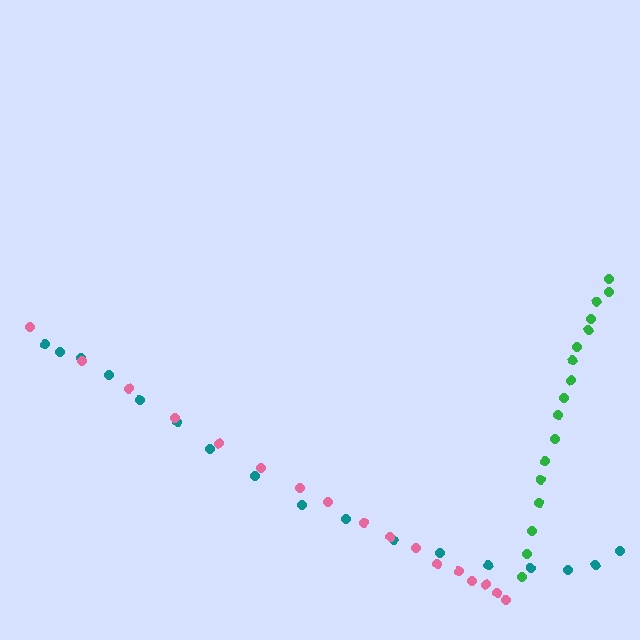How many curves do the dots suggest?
There are 3 distinct paths.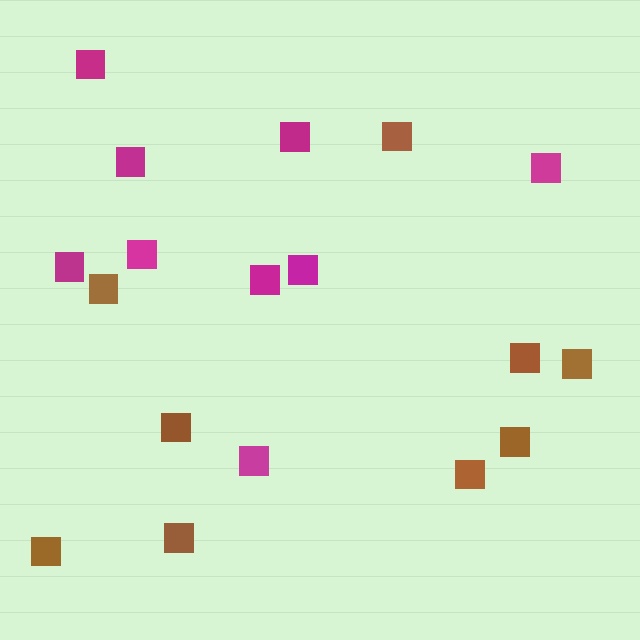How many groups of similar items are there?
There are 2 groups: one group of magenta squares (9) and one group of brown squares (9).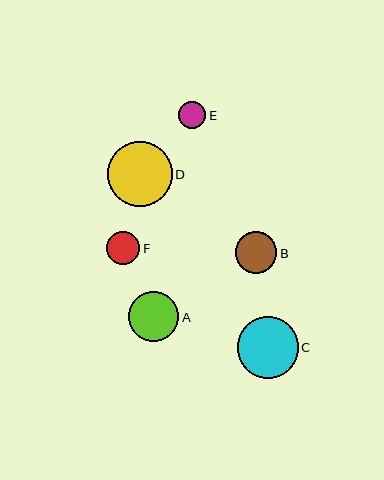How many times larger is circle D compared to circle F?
Circle D is approximately 2.0 times the size of circle F.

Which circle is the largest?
Circle D is the largest with a size of approximately 65 pixels.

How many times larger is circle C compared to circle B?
Circle C is approximately 1.5 times the size of circle B.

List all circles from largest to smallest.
From largest to smallest: D, C, A, B, F, E.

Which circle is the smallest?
Circle E is the smallest with a size of approximately 27 pixels.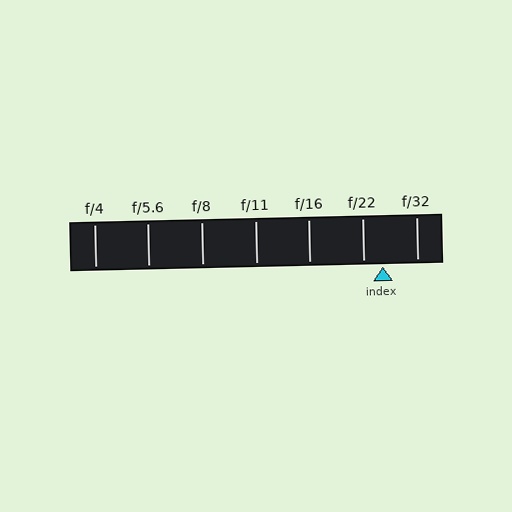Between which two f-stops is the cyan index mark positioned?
The index mark is between f/22 and f/32.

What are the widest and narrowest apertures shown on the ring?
The widest aperture shown is f/4 and the narrowest is f/32.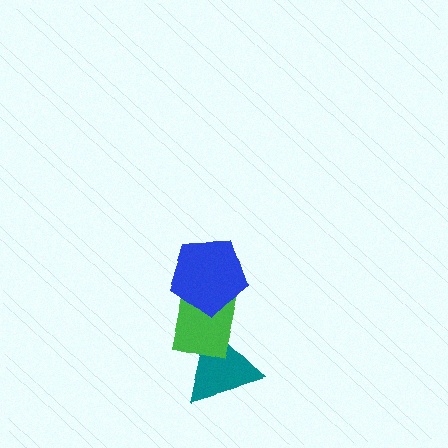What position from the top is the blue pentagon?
The blue pentagon is 1st from the top.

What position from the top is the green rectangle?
The green rectangle is 2nd from the top.